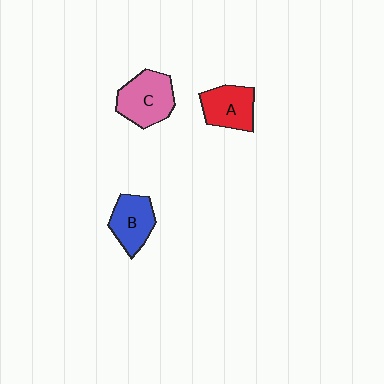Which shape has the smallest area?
Shape B (blue).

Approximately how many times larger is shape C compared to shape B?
Approximately 1.2 times.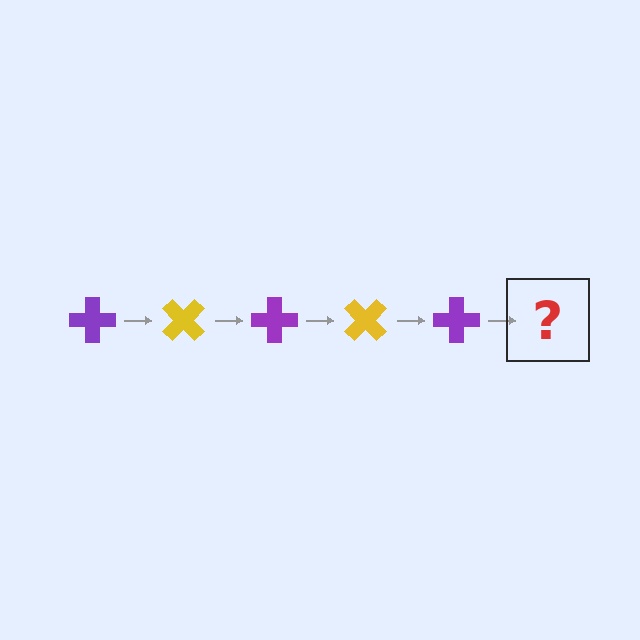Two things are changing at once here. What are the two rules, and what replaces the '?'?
The two rules are that it rotates 45 degrees each step and the color cycles through purple and yellow. The '?' should be a yellow cross, rotated 225 degrees from the start.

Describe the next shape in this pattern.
It should be a yellow cross, rotated 225 degrees from the start.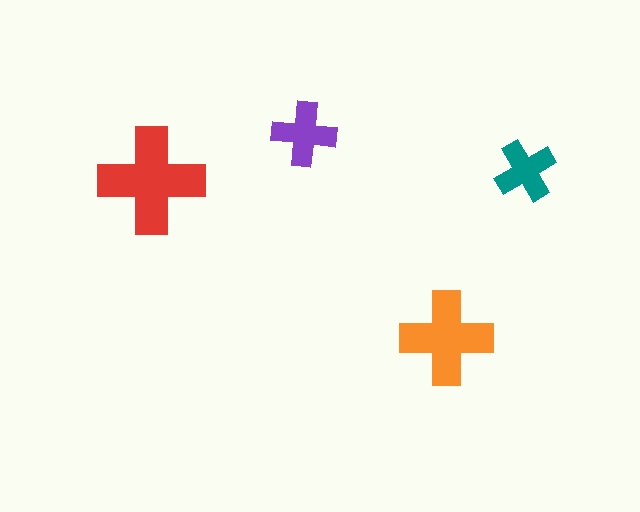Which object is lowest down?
The orange cross is bottommost.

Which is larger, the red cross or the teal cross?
The red one.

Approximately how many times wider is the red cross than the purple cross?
About 1.5 times wider.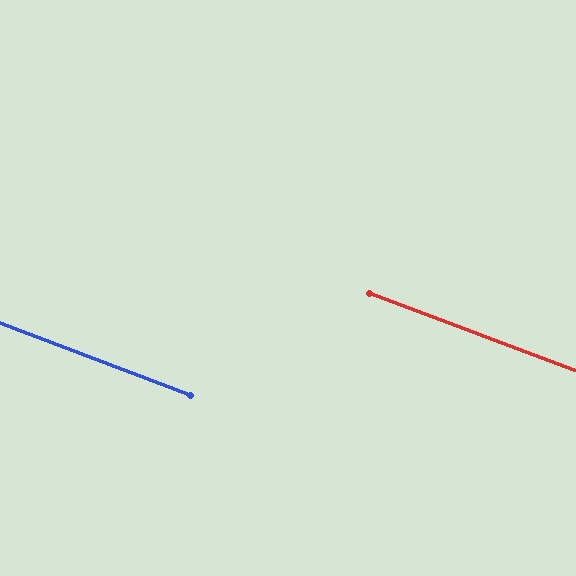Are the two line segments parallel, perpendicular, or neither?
Parallel — their directions differ by only 0.1°.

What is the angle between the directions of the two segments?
Approximately 0 degrees.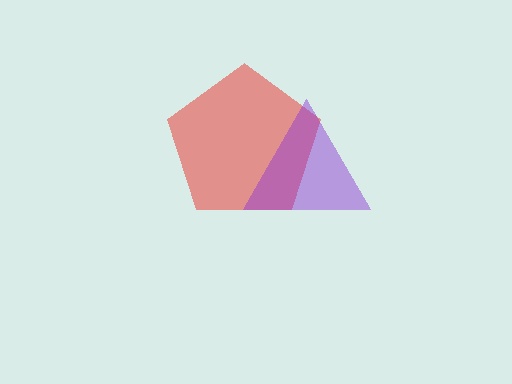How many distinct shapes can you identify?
There are 2 distinct shapes: a red pentagon, a purple triangle.